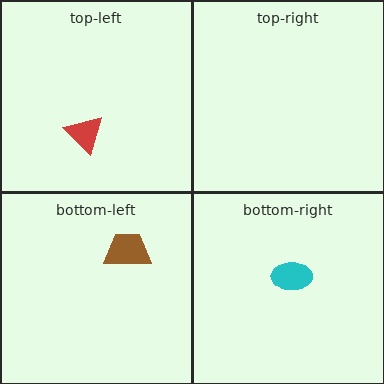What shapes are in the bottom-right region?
The cyan ellipse.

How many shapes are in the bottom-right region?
1.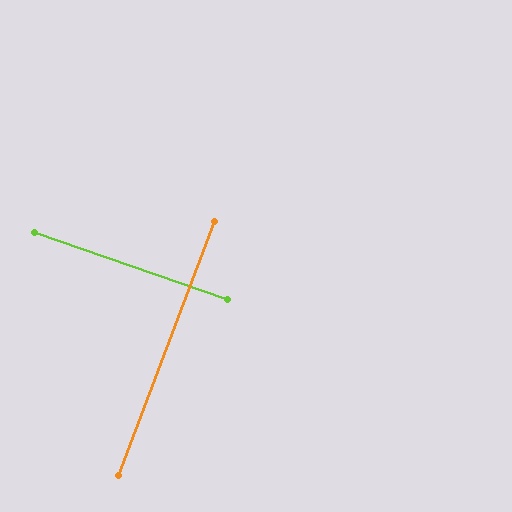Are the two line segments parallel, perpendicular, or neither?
Perpendicular — they meet at approximately 88°.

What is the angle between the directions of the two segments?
Approximately 88 degrees.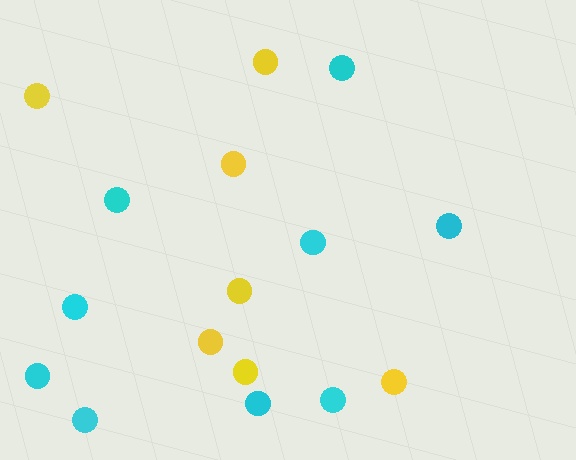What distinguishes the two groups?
There are 2 groups: one group of cyan circles (9) and one group of yellow circles (7).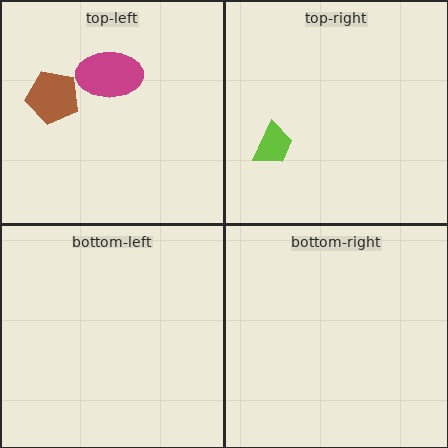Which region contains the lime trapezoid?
The top-right region.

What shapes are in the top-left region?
The brown pentagon, the magenta ellipse.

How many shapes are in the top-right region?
1.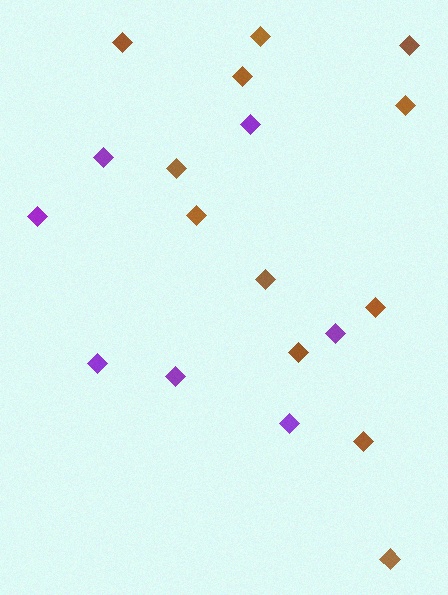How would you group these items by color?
There are 2 groups: one group of brown diamonds (12) and one group of purple diamonds (7).